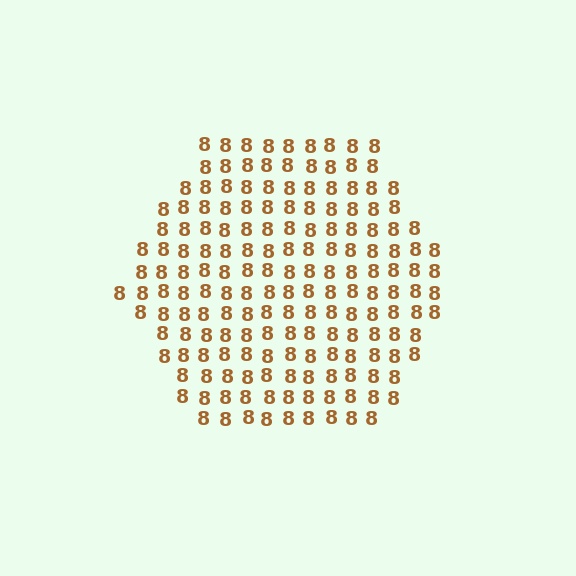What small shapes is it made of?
It is made of small digit 8's.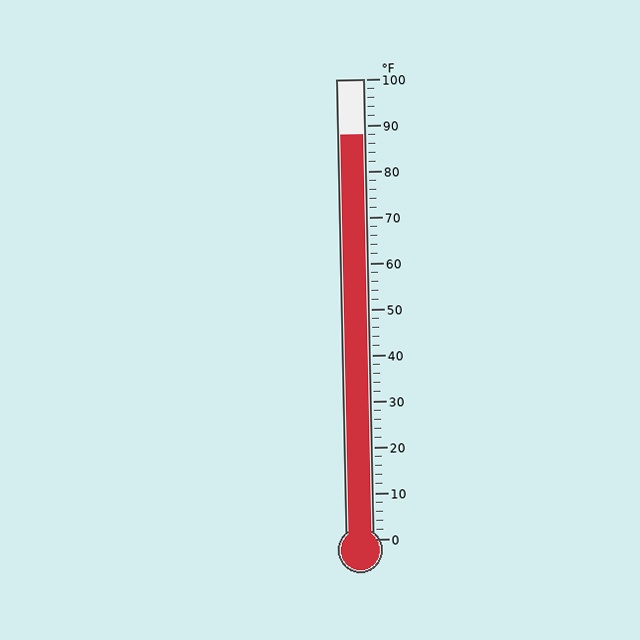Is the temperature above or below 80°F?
The temperature is above 80°F.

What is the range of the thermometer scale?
The thermometer scale ranges from 0°F to 100°F.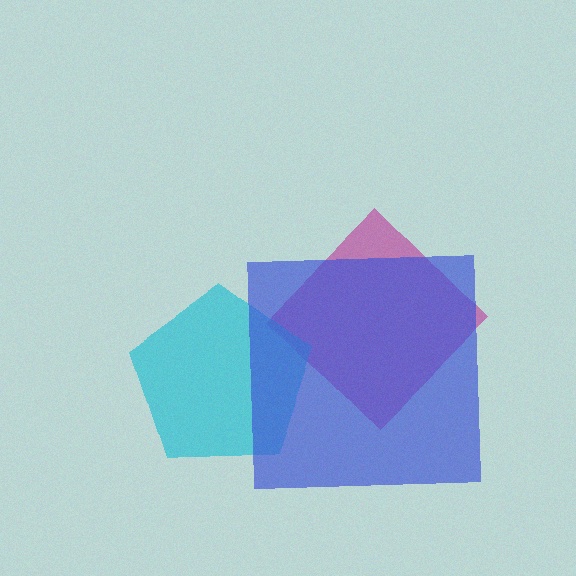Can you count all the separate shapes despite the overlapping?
Yes, there are 3 separate shapes.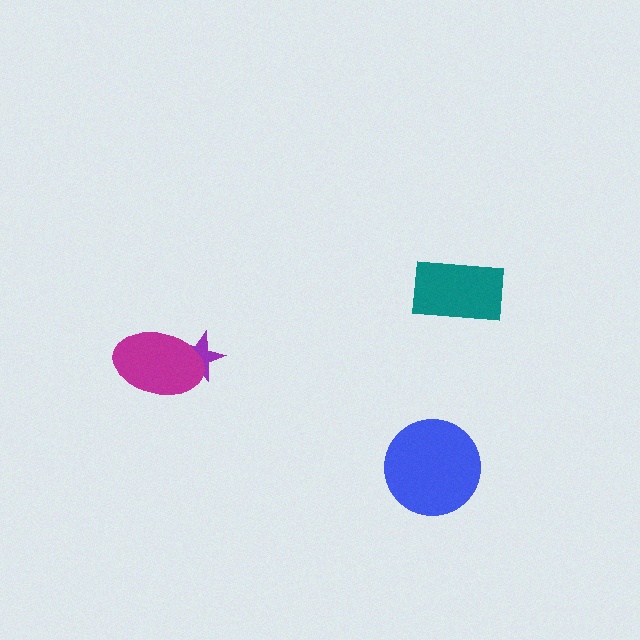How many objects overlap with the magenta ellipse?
1 object overlaps with the magenta ellipse.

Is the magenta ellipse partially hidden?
No, no other shape covers it.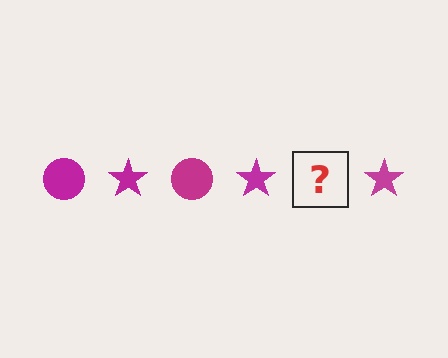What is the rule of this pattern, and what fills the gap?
The rule is that the pattern cycles through circle, star shapes in magenta. The gap should be filled with a magenta circle.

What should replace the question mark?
The question mark should be replaced with a magenta circle.